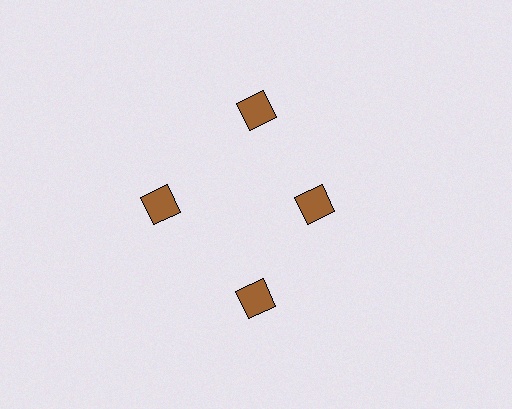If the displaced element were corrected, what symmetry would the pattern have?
It would have 4-fold rotational symmetry — the pattern would map onto itself every 90 degrees.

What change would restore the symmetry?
The symmetry would be restored by moving it outward, back onto the ring so that all 4 diamonds sit at equal angles and equal distance from the center.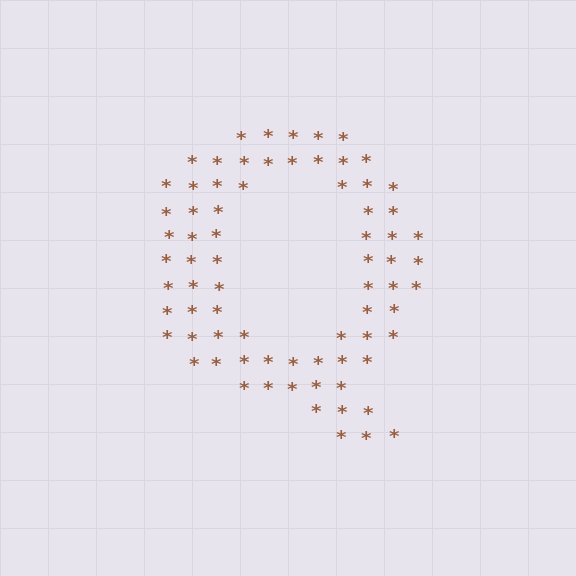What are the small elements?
The small elements are asterisks.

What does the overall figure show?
The overall figure shows the letter Q.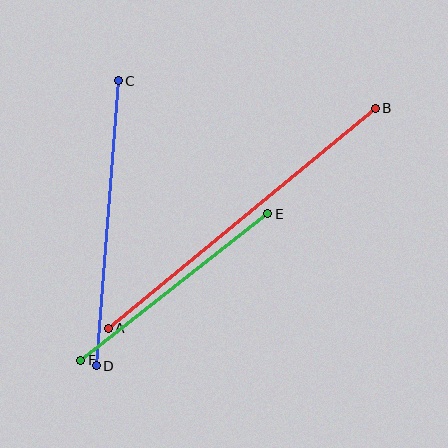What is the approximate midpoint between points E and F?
The midpoint is at approximately (174, 287) pixels.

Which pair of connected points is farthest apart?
Points A and B are farthest apart.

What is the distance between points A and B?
The distance is approximately 346 pixels.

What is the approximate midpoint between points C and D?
The midpoint is at approximately (107, 223) pixels.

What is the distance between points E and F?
The distance is approximately 237 pixels.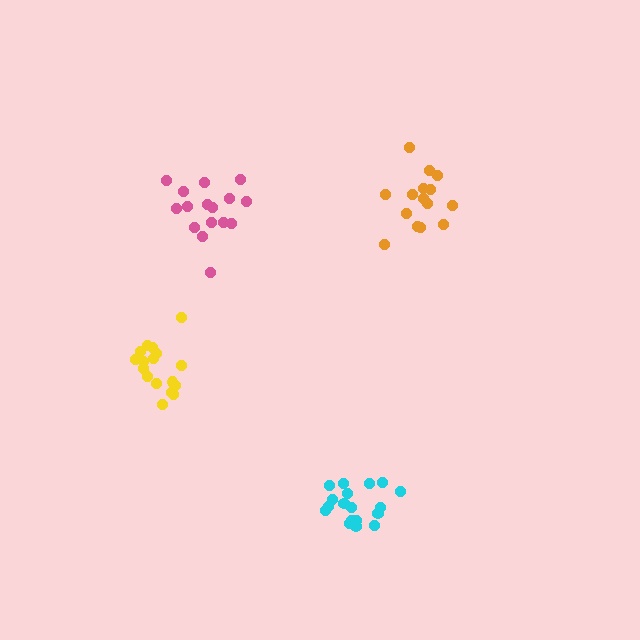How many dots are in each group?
Group 1: 18 dots, Group 2: 15 dots, Group 3: 16 dots, Group 4: 17 dots (66 total).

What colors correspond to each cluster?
The clusters are colored: cyan, orange, pink, yellow.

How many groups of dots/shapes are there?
There are 4 groups.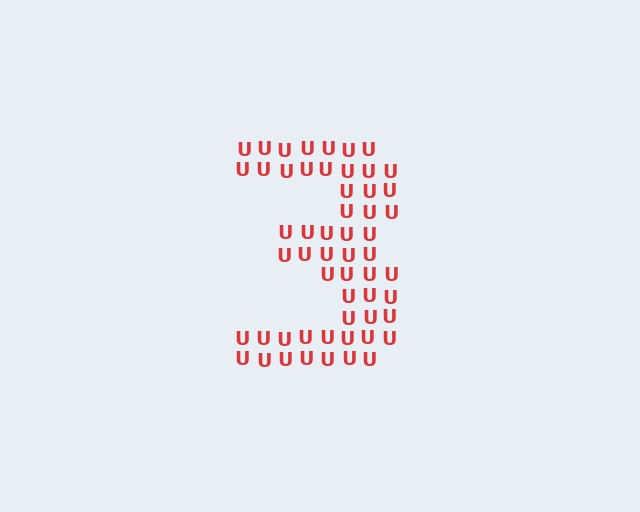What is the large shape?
The large shape is the digit 3.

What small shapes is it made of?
It is made of small letter U's.